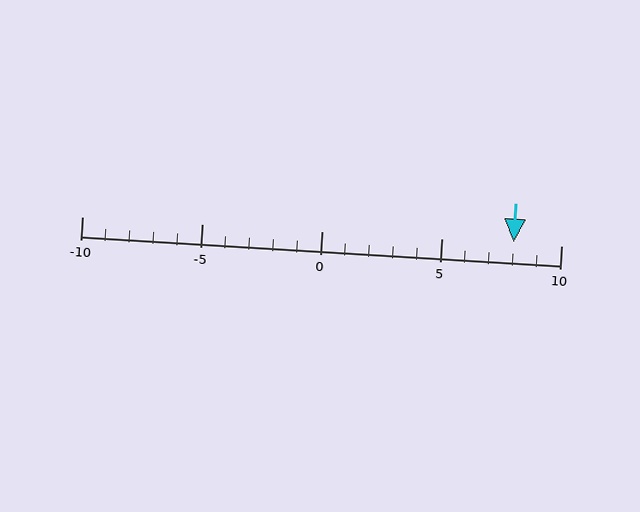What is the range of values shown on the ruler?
The ruler shows values from -10 to 10.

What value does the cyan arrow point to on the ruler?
The cyan arrow points to approximately 8.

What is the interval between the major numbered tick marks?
The major tick marks are spaced 5 units apart.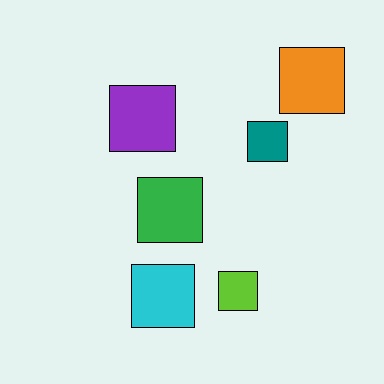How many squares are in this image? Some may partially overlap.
There are 6 squares.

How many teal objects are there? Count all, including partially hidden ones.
There is 1 teal object.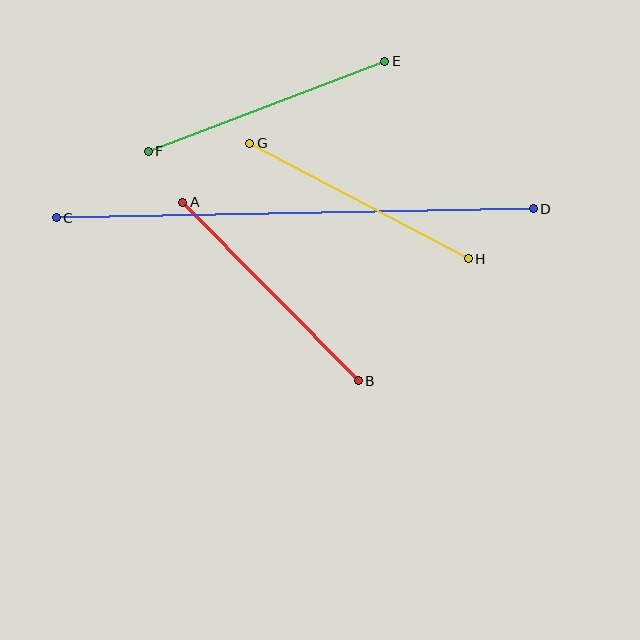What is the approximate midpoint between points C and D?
The midpoint is at approximately (295, 213) pixels.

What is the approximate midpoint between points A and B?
The midpoint is at approximately (270, 291) pixels.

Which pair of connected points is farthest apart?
Points C and D are farthest apart.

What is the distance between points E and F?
The distance is approximately 253 pixels.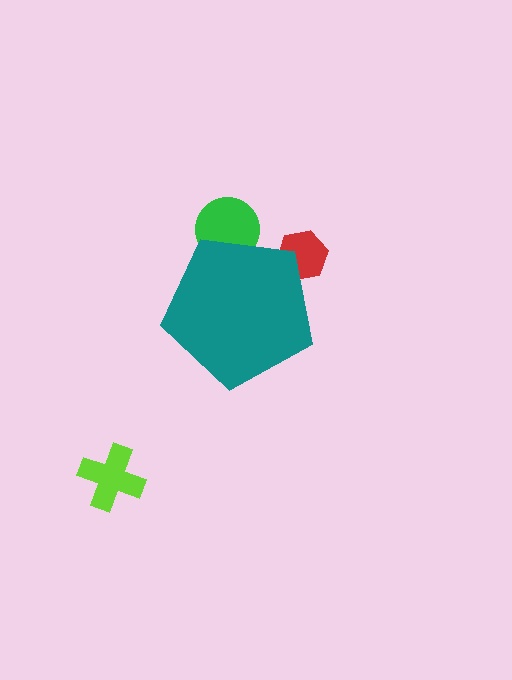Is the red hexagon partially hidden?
Yes, the red hexagon is partially hidden behind the teal pentagon.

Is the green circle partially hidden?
Yes, the green circle is partially hidden behind the teal pentagon.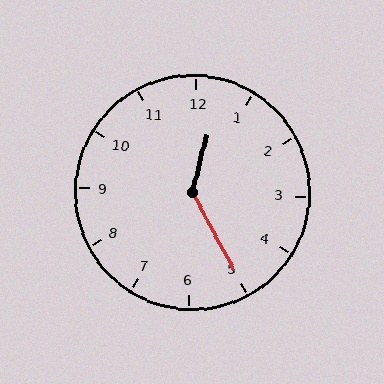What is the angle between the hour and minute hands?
Approximately 138 degrees.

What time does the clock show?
12:25.